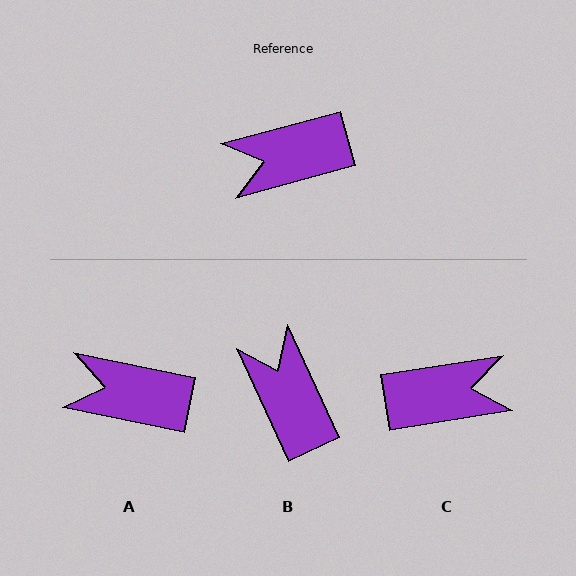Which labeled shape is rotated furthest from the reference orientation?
C, about 174 degrees away.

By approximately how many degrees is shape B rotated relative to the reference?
Approximately 80 degrees clockwise.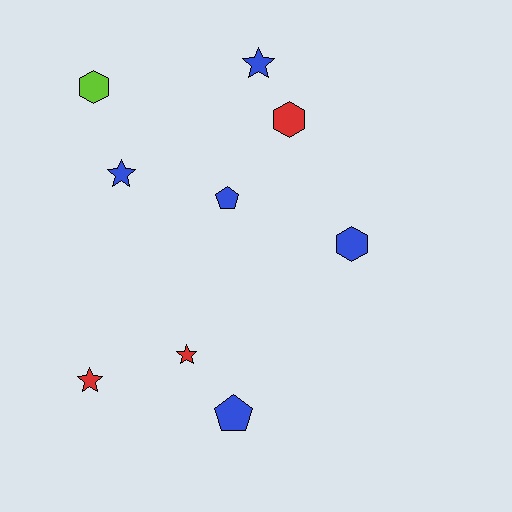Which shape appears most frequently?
Star, with 4 objects.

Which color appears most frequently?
Blue, with 5 objects.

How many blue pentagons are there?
There are 2 blue pentagons.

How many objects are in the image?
There are 9 objects.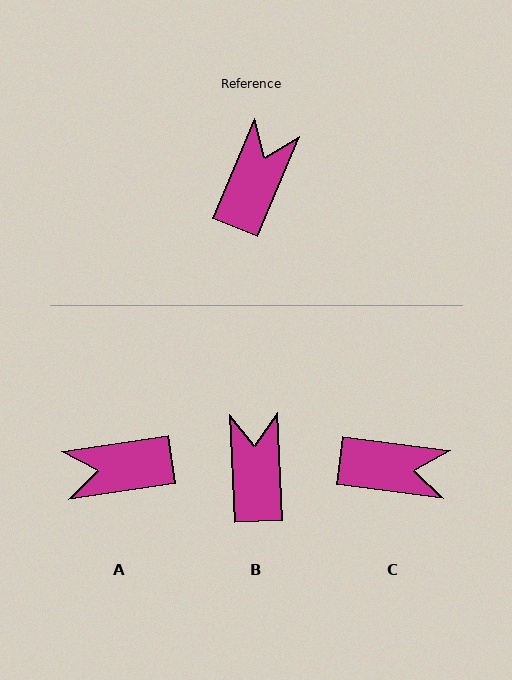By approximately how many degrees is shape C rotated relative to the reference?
Approximately 75 degrees clockwise.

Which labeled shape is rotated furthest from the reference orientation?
A, about 121 degrees away.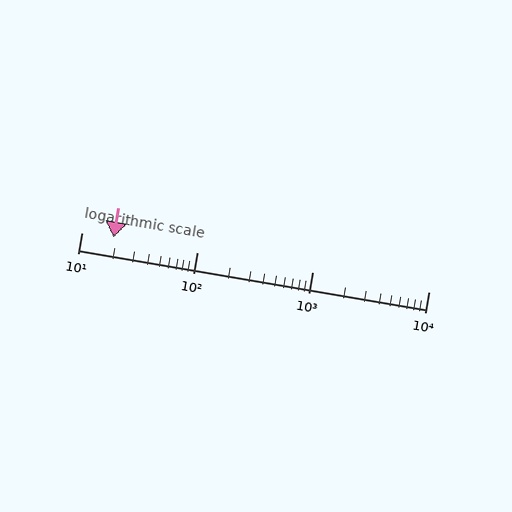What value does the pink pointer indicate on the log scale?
The pointer indicates approximately 19.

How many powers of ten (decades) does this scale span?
The scale spans 3 decades, from 10 to 10000.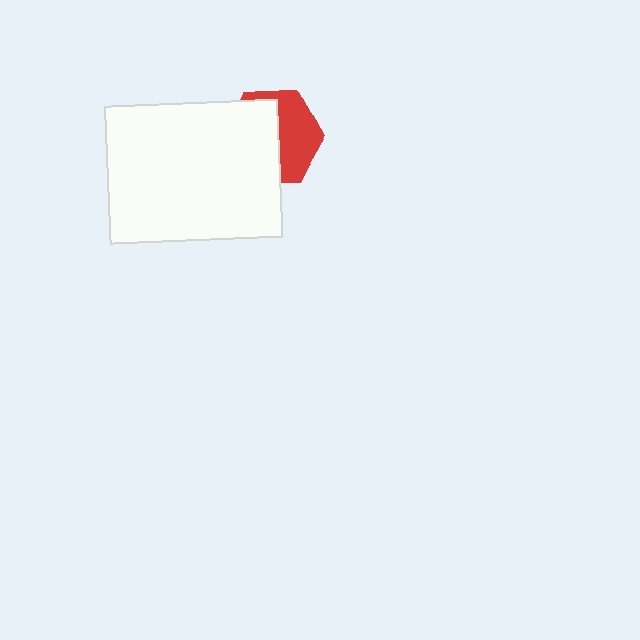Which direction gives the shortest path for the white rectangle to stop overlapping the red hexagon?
Moving left gives the shortest separation.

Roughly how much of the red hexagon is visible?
A small part of it is visible (roughly 45%).